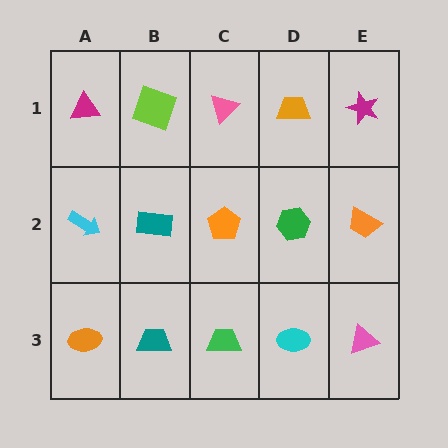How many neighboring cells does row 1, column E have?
2.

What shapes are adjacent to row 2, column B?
A lime square (row 1, column B), a teal trapezoid (row 3, column B), a cyan arrow (row 2, column A), an orange pentagon (row 2, column C).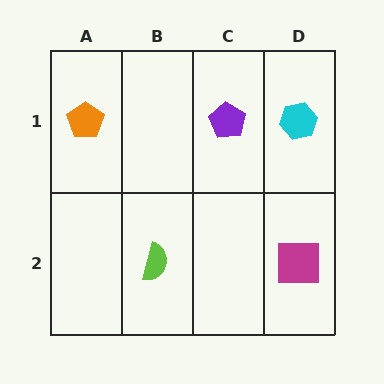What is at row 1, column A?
An orange pentagon.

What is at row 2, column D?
A magenta square.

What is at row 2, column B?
A lime semicircle.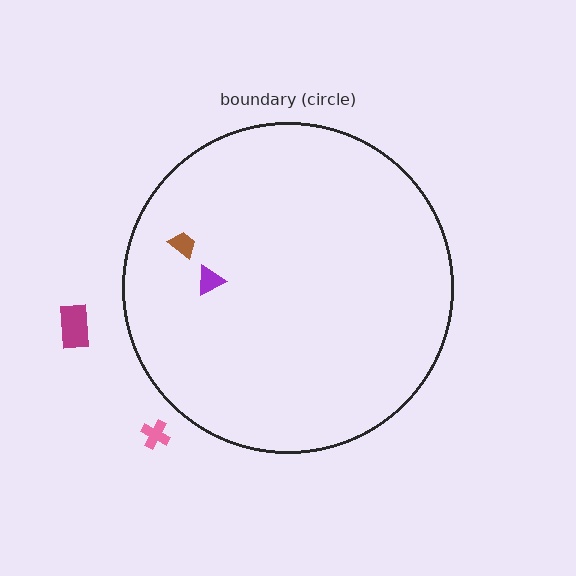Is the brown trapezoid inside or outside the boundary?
Inside.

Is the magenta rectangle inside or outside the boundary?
Outside.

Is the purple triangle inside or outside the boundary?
Inside.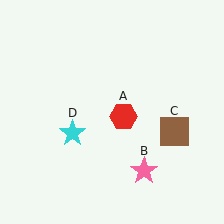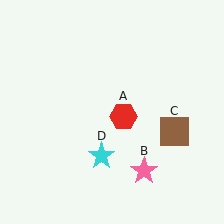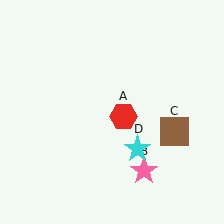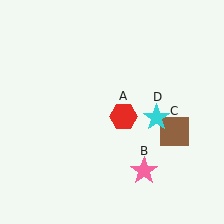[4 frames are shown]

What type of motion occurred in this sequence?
The cyan star (object D) rotated counterclockwise around the center of the scene.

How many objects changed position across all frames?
1 object changed position: cyan star (object D).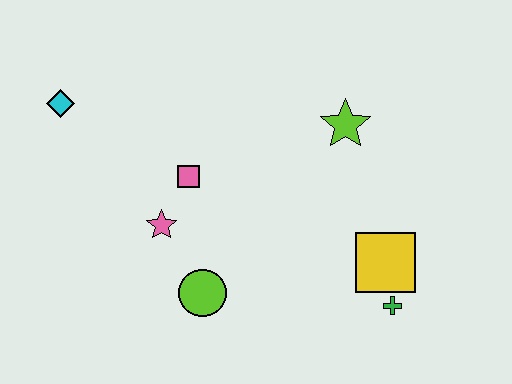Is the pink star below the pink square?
Yes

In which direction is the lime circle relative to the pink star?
The lime circle is below the pink star.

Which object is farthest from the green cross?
The cyan diamond is farthest from the green cross.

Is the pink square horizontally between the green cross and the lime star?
No